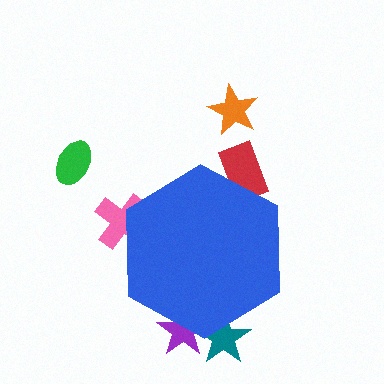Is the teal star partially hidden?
Yes, the teal star is partially hidden behind the blue hexagon.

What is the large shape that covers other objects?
A blue hexagon.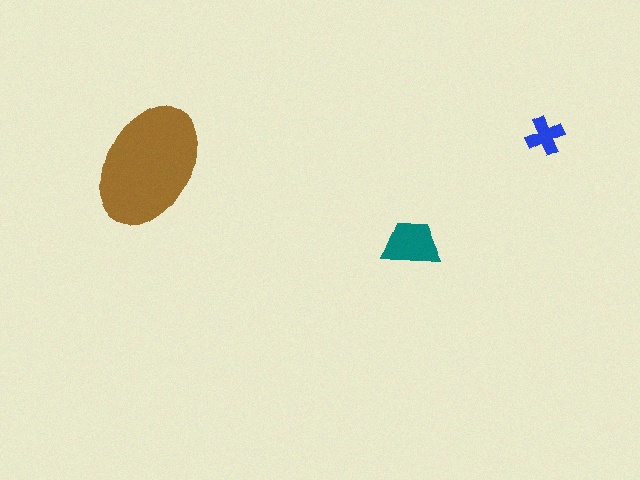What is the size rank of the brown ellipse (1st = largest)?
1st.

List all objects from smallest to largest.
The blue cross, the teal trapezoid, the brown ellipse.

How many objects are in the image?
There are 3 objects in the image.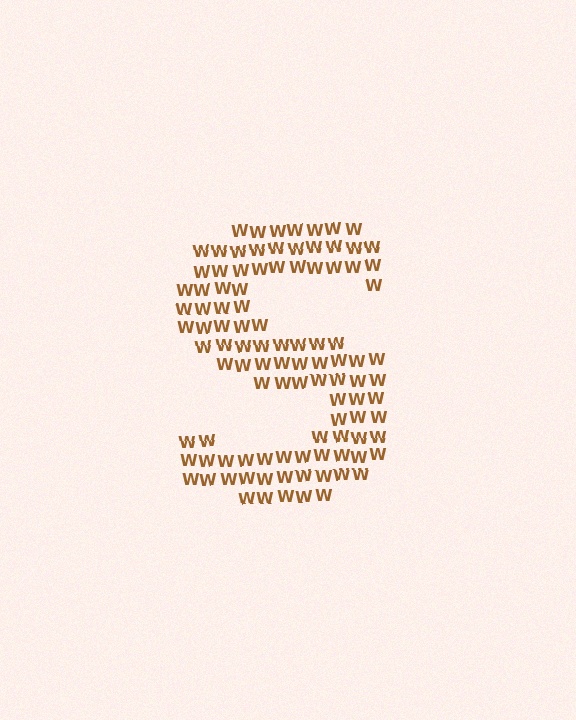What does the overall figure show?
The overall figure shows the letter S.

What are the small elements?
The small elements are letter W's.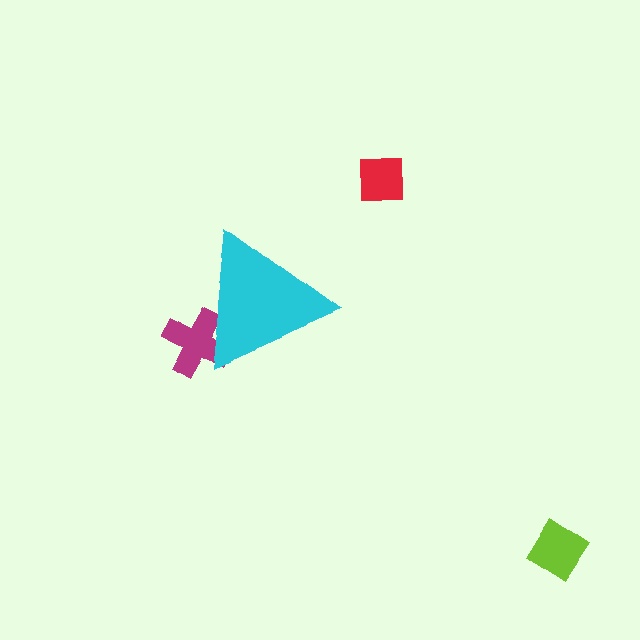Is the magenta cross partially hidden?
Yes, the magenta cross is partially hidden behind the cyan triangle.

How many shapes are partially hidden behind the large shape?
1 shape is partially hidden.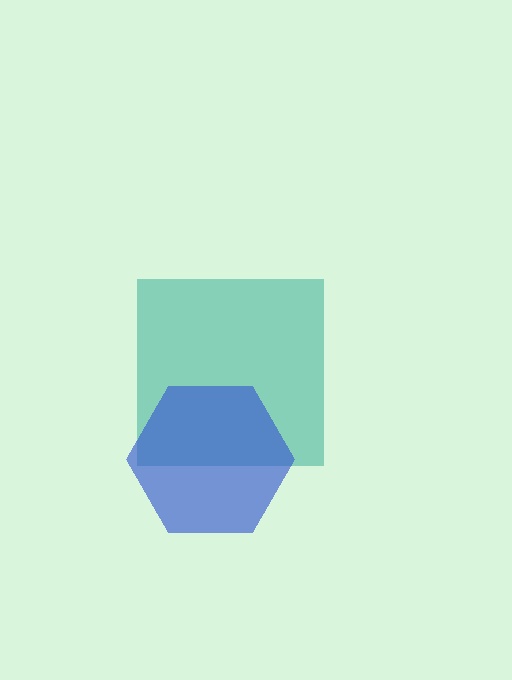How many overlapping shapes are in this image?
There are 2 overlapping shapes in the image.